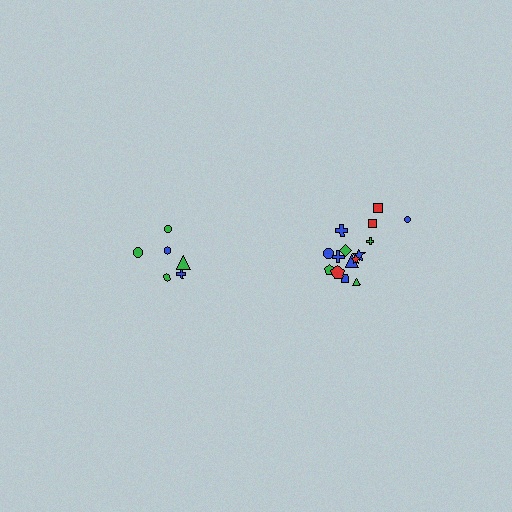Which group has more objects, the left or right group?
The right group.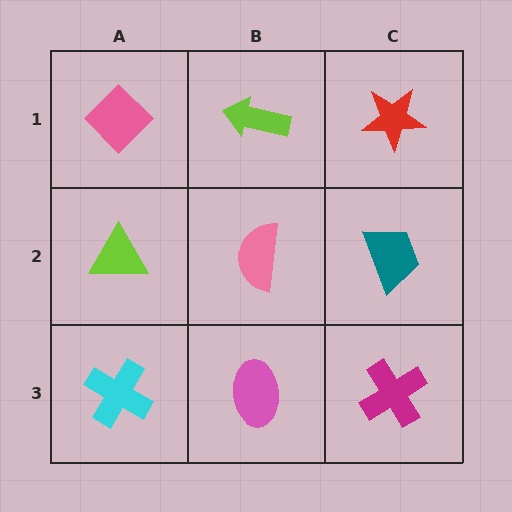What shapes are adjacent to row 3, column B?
A pink semicircle (row 2, column B), a cyan cross (row 3, column A), a magenta cross (row 3, column C).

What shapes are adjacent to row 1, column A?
A lime triangle (row 2, column A), a lime arrow (row 1, column B).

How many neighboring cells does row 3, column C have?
2.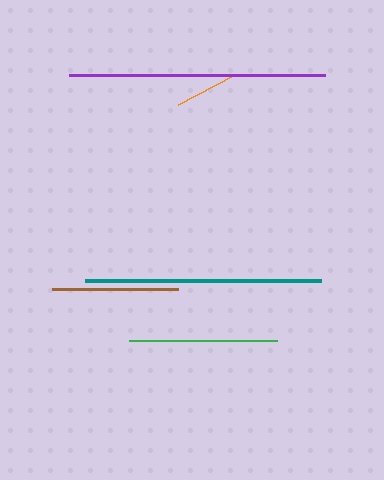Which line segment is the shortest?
The orange line is the shortest at approximately 62 pixels.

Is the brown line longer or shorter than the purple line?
The purple line is longer than the brown line.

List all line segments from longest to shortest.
From longest to shortest: purple, teal, green, brown, orange.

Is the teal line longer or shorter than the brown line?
The teal line is longer than the brown line.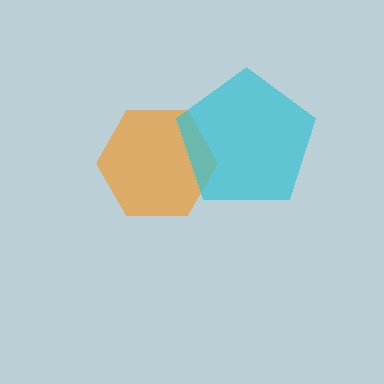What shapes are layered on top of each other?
The layered shapes are: an orange hexagon, a cyan pentagon.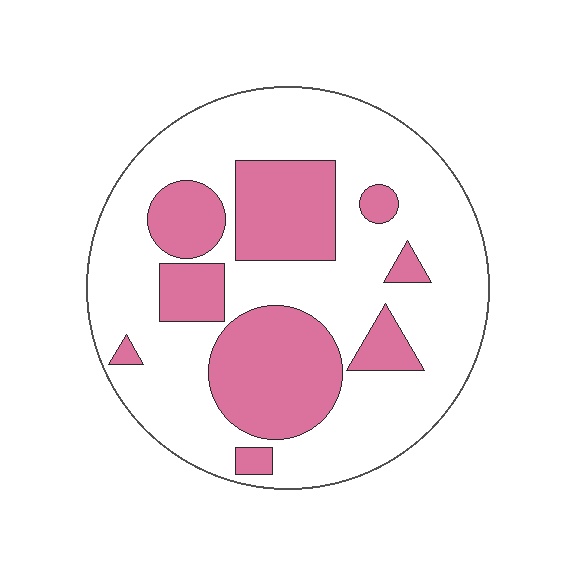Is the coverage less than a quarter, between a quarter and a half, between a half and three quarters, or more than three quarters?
Between a quarter and a half.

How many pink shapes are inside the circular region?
9.